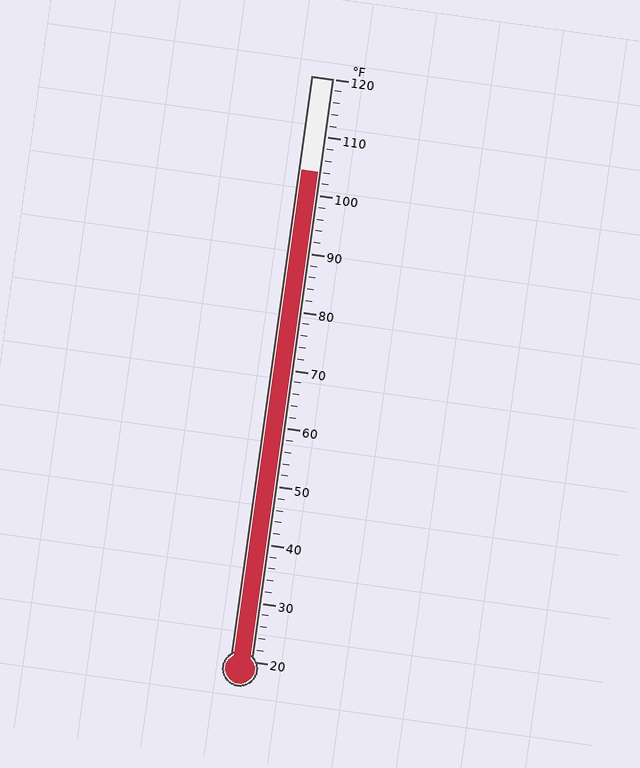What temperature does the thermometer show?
The thermometer shows approximately 104°F.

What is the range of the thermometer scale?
The thermometer scale ranges from 20°F to 120°F.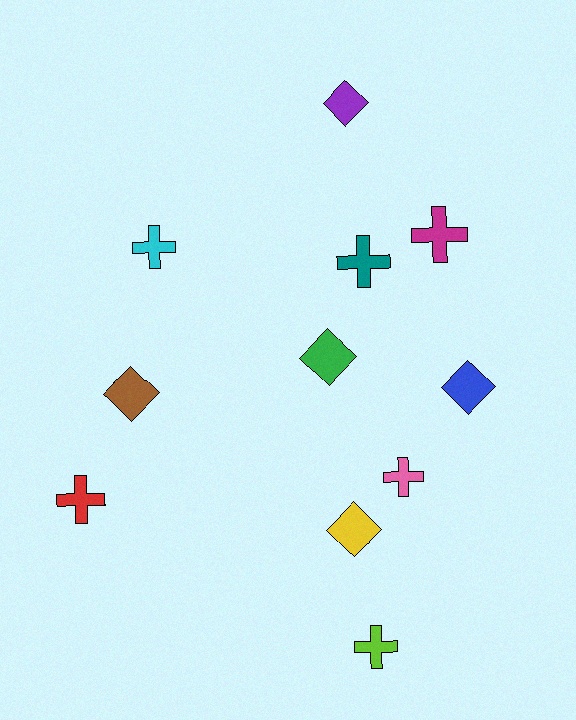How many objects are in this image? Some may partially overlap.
There are 11 objects.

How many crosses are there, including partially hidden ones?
There are 6 crosses.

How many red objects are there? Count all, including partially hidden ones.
There is 1 red object.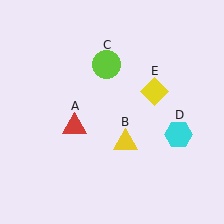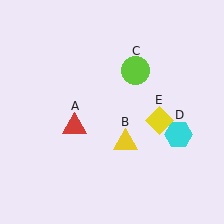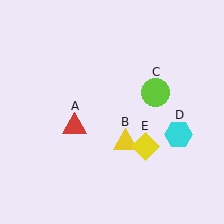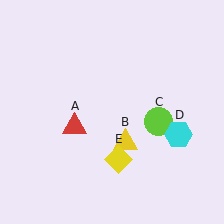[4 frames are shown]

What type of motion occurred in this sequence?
The lime circle (object C), yellow diamond (object E) rotated clockwise around the center of the scene.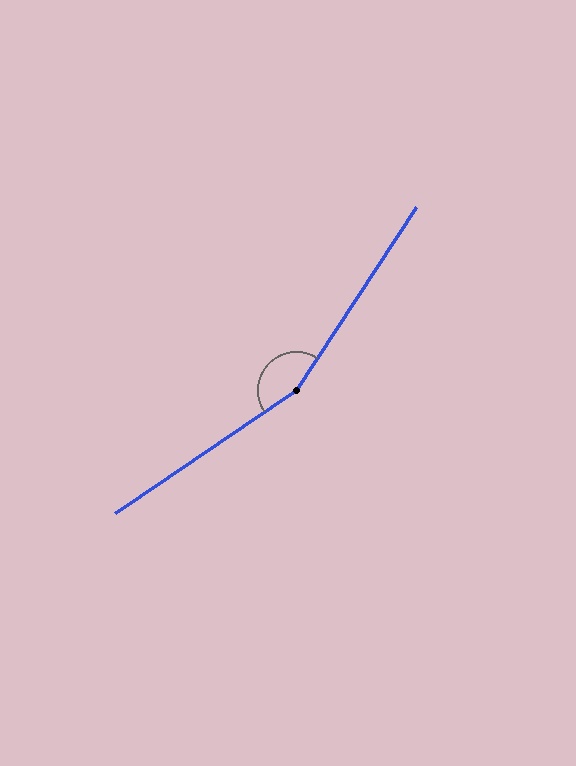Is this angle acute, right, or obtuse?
It is obtuse.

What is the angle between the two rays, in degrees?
Approximately 158 degrees.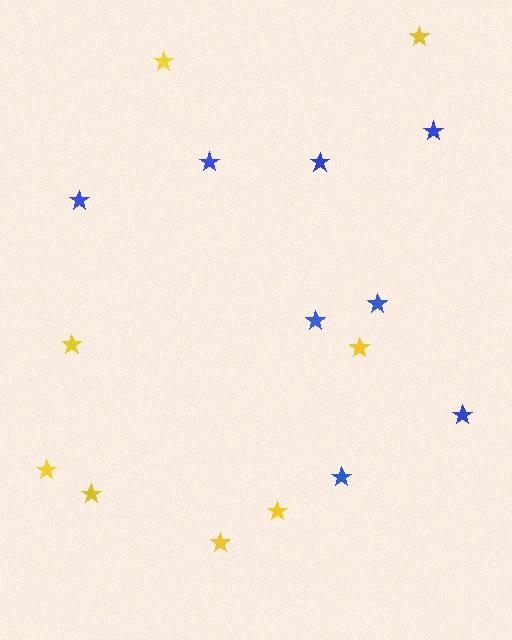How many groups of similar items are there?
There are 2 groups: one group of blue stars (8) and one group of yellow stars (8).